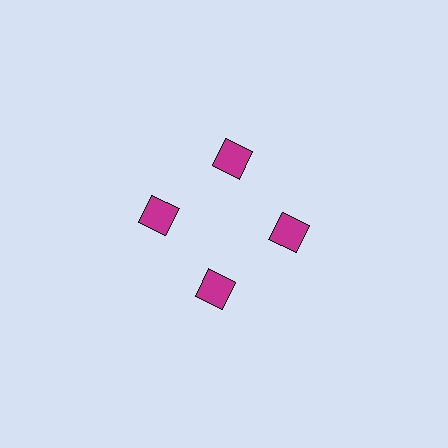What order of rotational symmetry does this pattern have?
This pattern has 4-fold rotational symmetry.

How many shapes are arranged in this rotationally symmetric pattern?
There are 4 shapes, arranged in 4 groups of 1.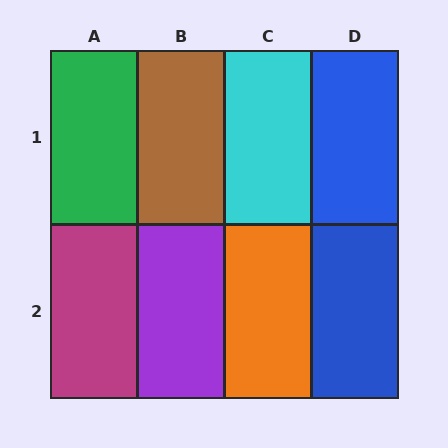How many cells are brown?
1 cell is brown.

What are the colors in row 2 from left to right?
Magenta, purple, orange, blue.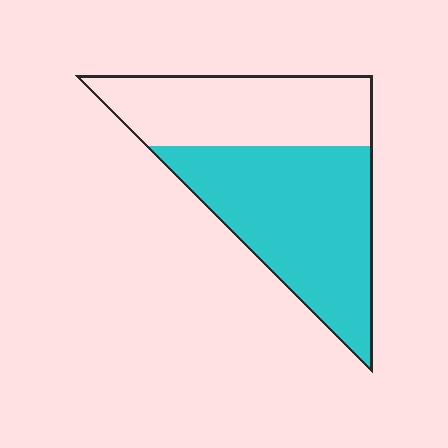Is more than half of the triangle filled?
Yes.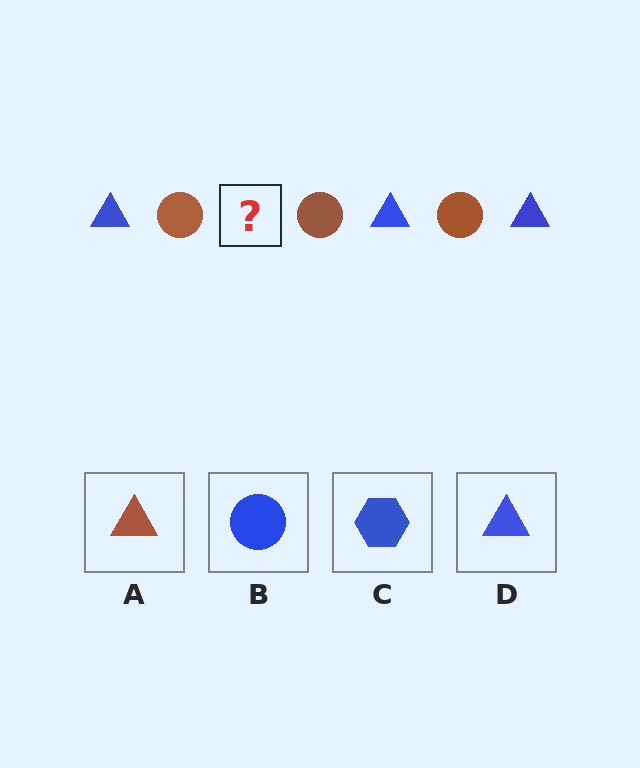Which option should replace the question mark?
Option D.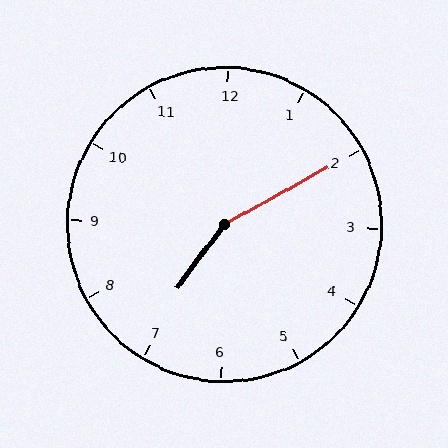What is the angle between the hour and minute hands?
Approximately 155 degrees.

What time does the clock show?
7:10.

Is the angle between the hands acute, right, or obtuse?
It is obtuse.